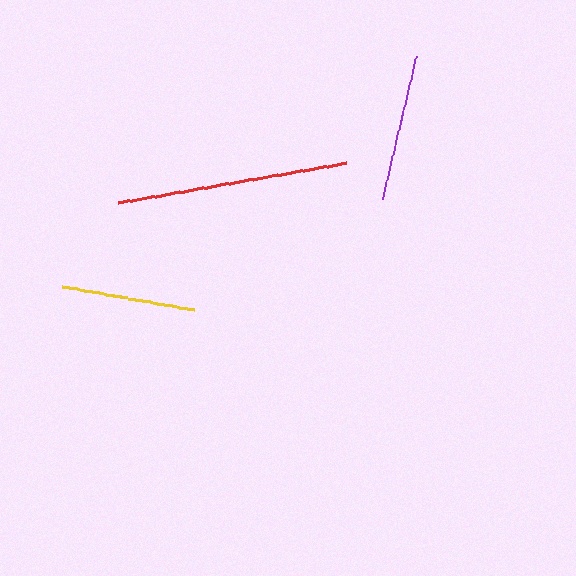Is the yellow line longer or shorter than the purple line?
The purple line is longer than the yellow line.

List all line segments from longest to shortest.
From longest to shortest: red, purple, yellow.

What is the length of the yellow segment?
The yellow segment is approximately 134 pixels long.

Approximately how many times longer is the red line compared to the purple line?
The red line is approximately 1.6 times the length of the purple line.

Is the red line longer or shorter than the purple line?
The red line is longer than the purple line.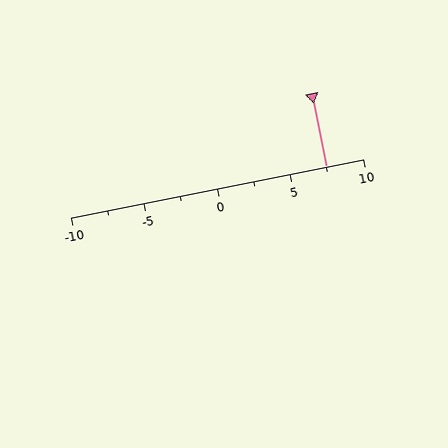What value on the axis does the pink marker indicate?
The marker indicates approximately 7.5.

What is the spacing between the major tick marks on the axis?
The major ticks are spaced 5 apart.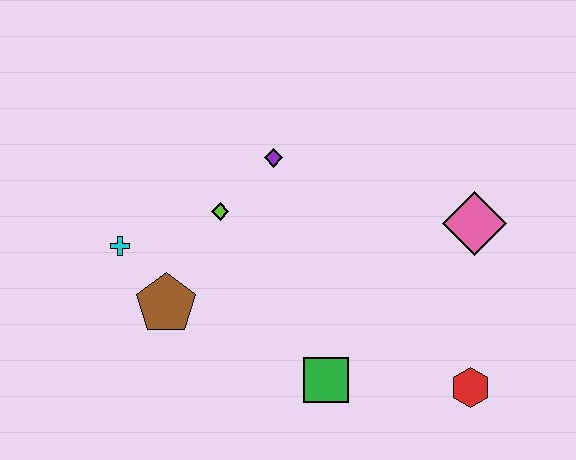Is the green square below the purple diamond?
Yes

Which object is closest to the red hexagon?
The green square is closest to the red hexagon.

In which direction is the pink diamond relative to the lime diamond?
The pink diamond is to the right of the lime diamond.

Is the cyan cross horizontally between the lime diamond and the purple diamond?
No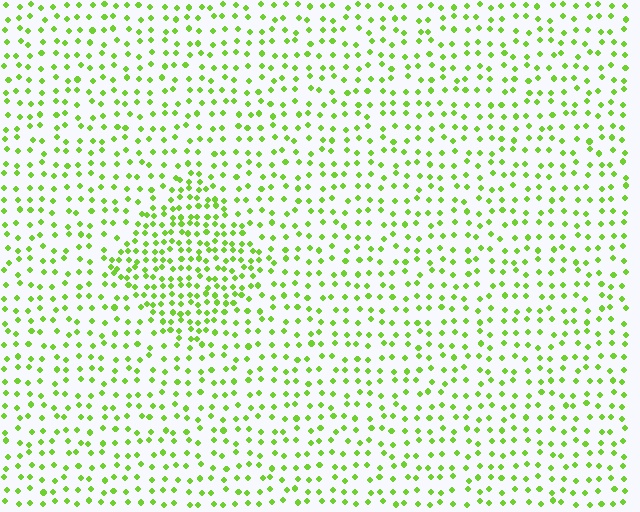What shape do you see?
I see a diamond.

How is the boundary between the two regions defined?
The boundary is defined by a change in element density (approximately 1.9x ratio). All elements are the same color, size, and shape.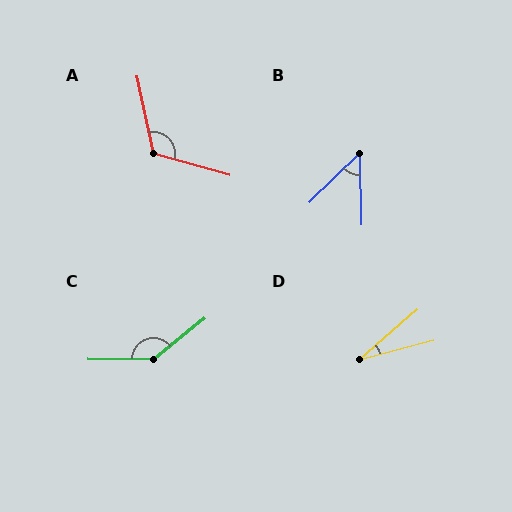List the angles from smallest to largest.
D (26°), B (47°), A (117°), C (141°).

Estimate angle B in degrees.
Approximately 47 degrees.